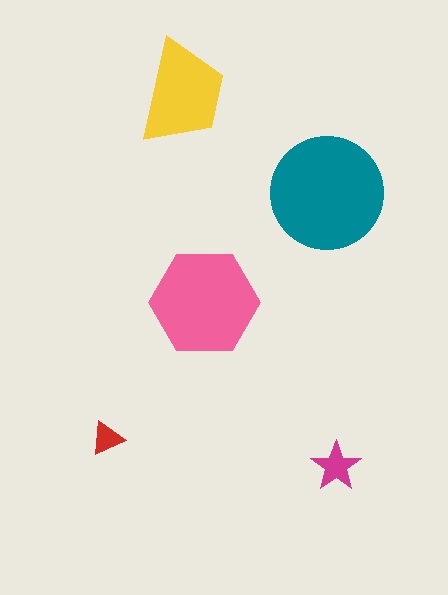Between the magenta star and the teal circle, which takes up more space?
The teal circle.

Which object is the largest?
The teal circle.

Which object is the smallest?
The red triangle.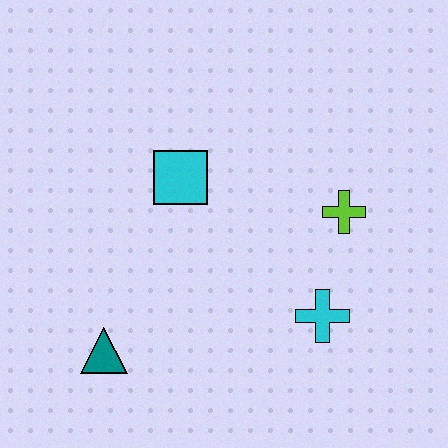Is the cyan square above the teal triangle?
Yes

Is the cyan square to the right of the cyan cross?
No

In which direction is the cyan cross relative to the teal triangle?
The cyan cross is to the right of the teal triangle.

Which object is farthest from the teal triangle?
The lime cross is farthest from the teal triangle.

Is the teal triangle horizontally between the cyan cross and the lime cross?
No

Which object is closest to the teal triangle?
The cyan square is closest to the teal triangle.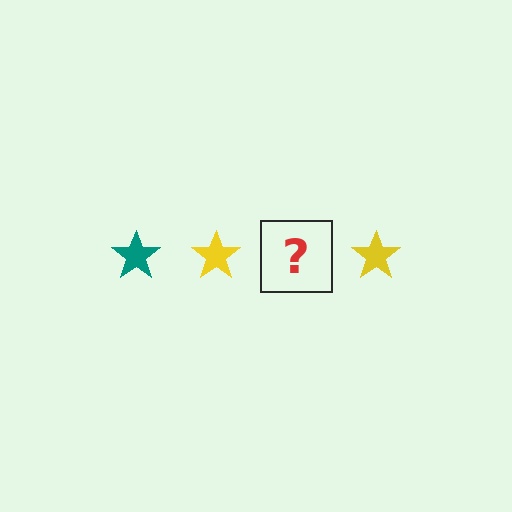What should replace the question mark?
The question mark should be replaced with a teal star.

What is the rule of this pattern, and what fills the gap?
The rule is that the pattern cycles through teal, yellow stars. The gap should be filled with a teal star.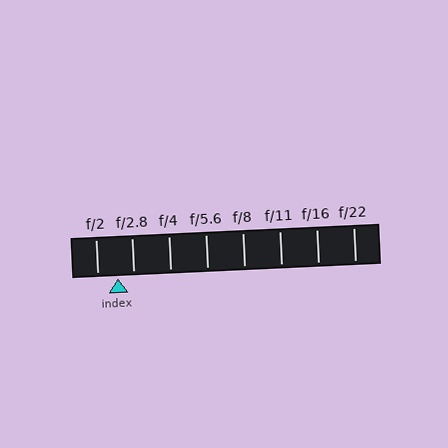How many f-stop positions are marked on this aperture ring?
There are 8 f-stop positions marked.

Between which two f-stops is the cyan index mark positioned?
The index mark is between f/2 and f/2.8.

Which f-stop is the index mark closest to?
The index mark is closest to f/2.8.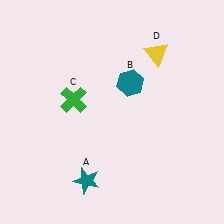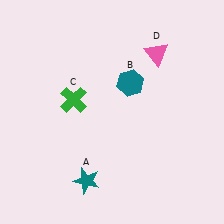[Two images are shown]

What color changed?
The triangle (D) changed from yellow in Image 1 to pink in Image 2.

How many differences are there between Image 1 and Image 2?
There is 1 difference between the two images.